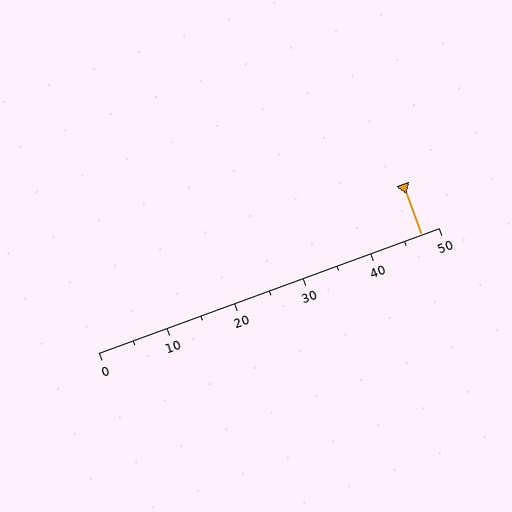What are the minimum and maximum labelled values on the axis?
The axis runs from 0 to 50.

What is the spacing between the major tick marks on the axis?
The major ticks are spaced 10 apart.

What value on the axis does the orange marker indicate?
The marker indicates approximately 47.5.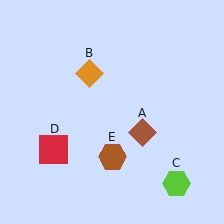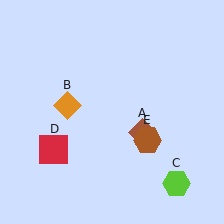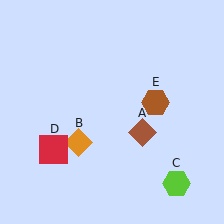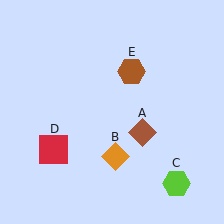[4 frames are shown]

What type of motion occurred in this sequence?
The orange diamond (object B), brown hexagon (object E) rotated counterclockwise around the center of the scene.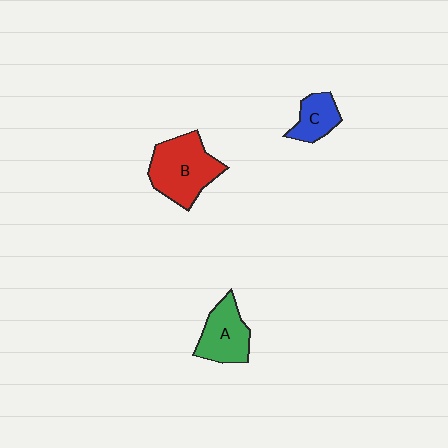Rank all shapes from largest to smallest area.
From largest to smallest: B (red), A (green), C (blue).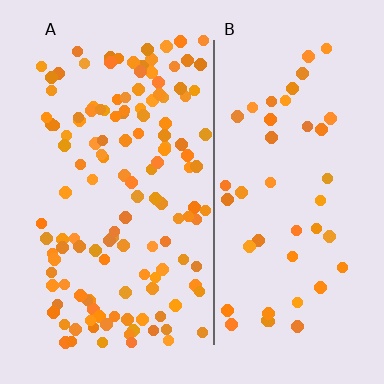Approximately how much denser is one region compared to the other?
Approximately 2.9× — region A over region B.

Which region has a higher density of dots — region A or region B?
A (the left).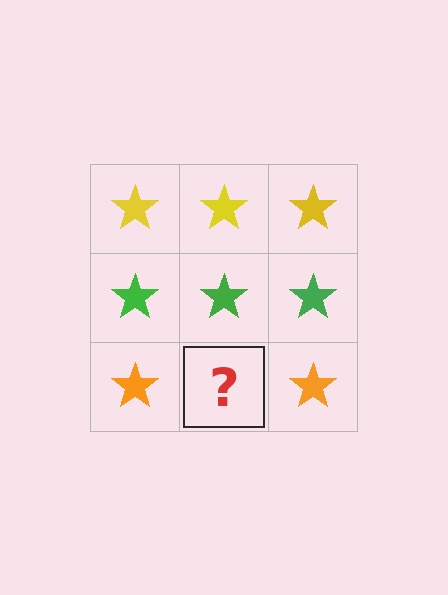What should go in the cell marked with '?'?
The missing cell should contain an orange star.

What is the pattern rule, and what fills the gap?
The rule is that each row has a consistent color. The gap should be filled with an orange star.